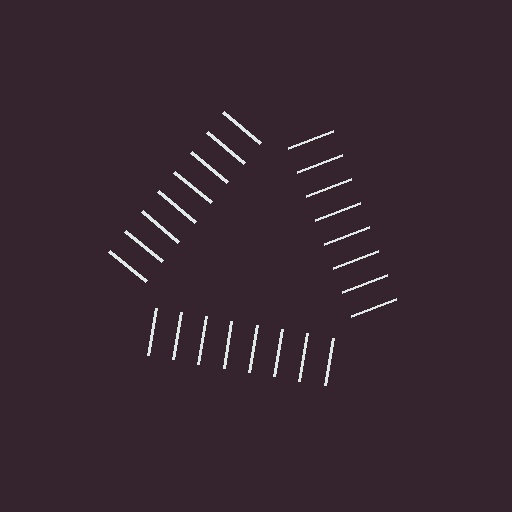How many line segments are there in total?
24 — 8 along each of the 3 edges.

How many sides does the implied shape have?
3 sides — the line-ends trace a triangle.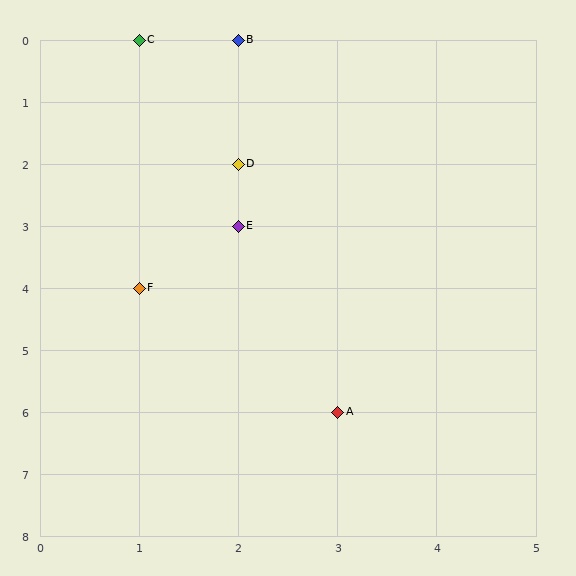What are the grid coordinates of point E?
Point E is at grid coordinates (2, 3).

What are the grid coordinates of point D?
Point D is at grid coordinates (2, 2).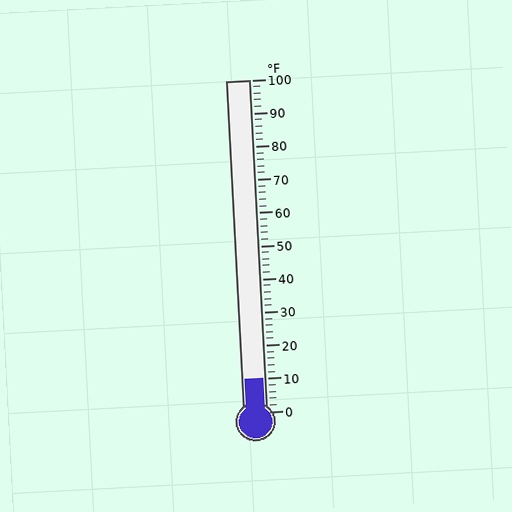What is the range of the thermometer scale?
The thermometer scale ranges from 0°F to 100°F.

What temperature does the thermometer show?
The thermometer shows approximately 10°F.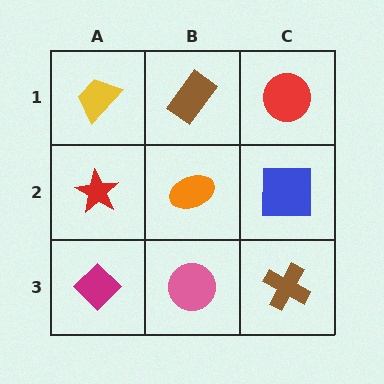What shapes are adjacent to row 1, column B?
An orange ellipse (row 2, column B), a yellow trapezoid (row 1, column A), a red circle (row 1, column C).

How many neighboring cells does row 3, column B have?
3.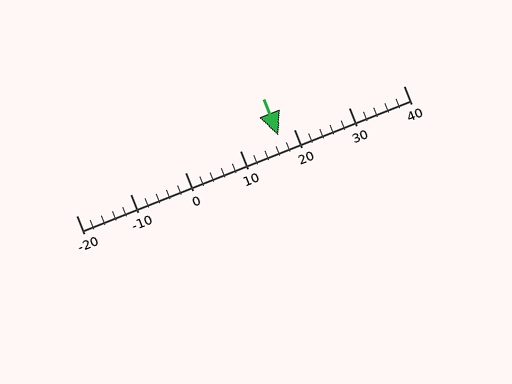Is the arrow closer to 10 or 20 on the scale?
The arrow is closer to 20.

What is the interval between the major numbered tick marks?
The major tick marks are spaced 10 units apart.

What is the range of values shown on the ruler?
The ruler shows values from -20 to 40.